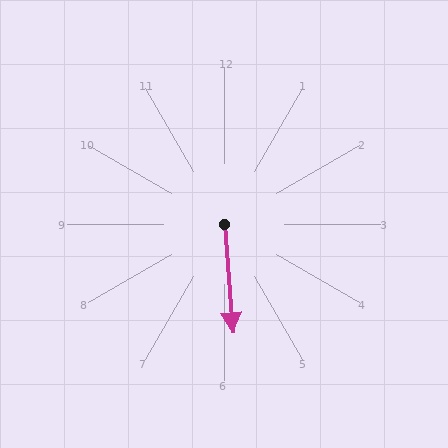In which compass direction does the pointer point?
South.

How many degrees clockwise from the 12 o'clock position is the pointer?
Approximately 176 degrees.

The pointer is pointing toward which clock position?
Roughly 6 o'clock.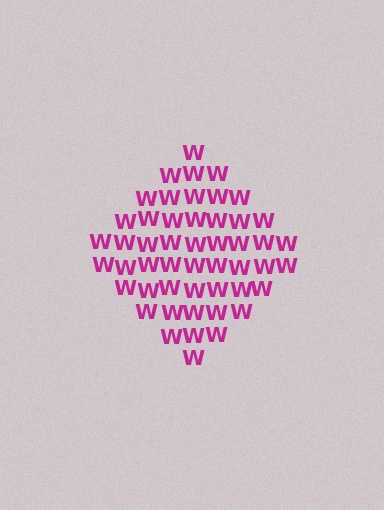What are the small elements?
The small elements are letter W's.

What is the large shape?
The large shape is a diamond.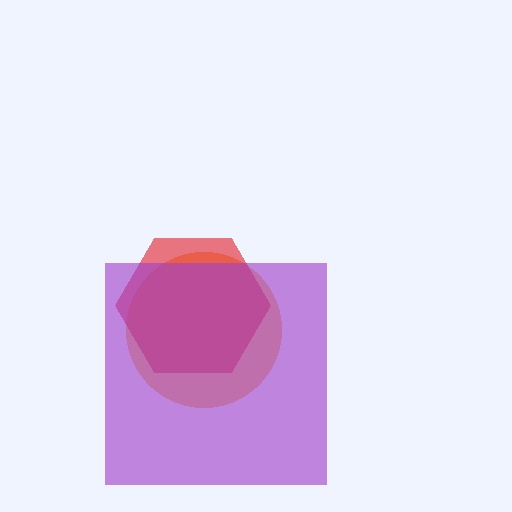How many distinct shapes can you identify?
There are 3 distinct shapes: an orange circle, a red hexagon, a purple square.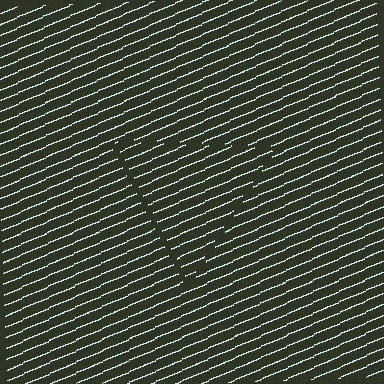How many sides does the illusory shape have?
3 sides — the line-ends trace a triangle.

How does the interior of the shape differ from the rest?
The interior of the shape contains the same grating, shifted by half a period — the contour is defined by the phase discontinuity where line-ends from the inner and outer gratings abut.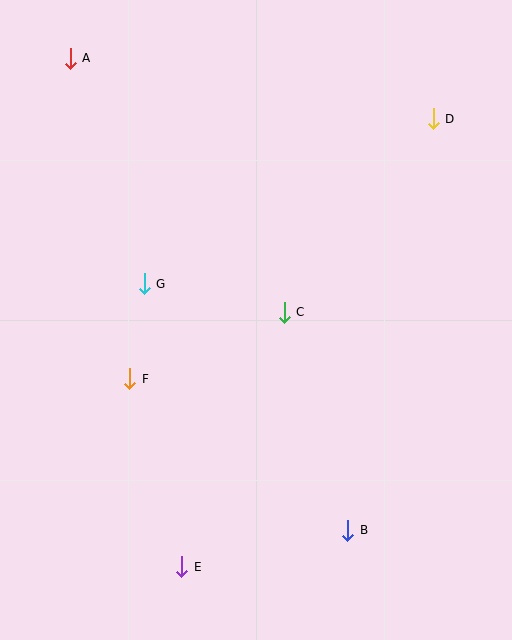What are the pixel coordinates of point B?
Point B is at (348, 530).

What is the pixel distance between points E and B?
The distance between E and B is 170 pixels.